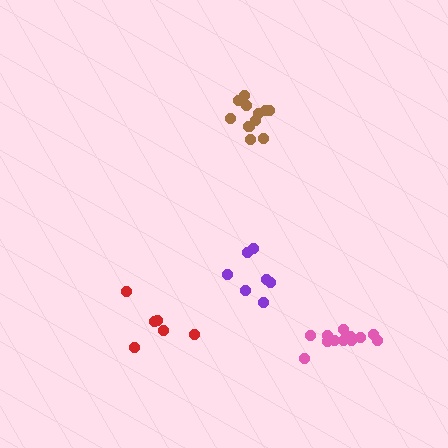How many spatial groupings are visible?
There are 4 spatial groupings.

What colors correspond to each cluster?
The clusters are colored: pink, brown, purple, red.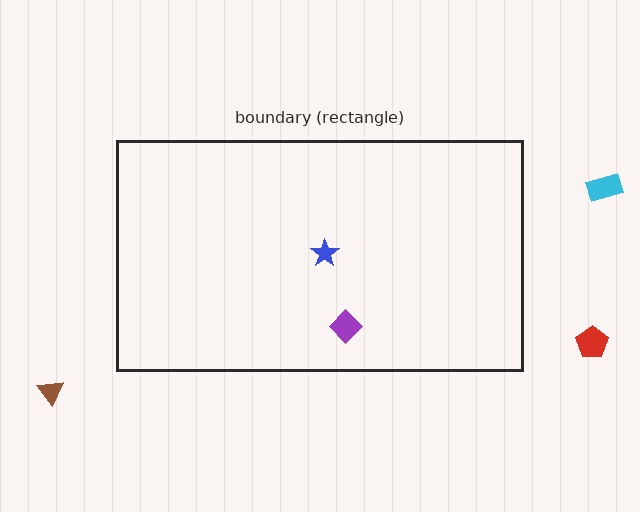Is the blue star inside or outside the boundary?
Inside.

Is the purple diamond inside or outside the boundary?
Inside.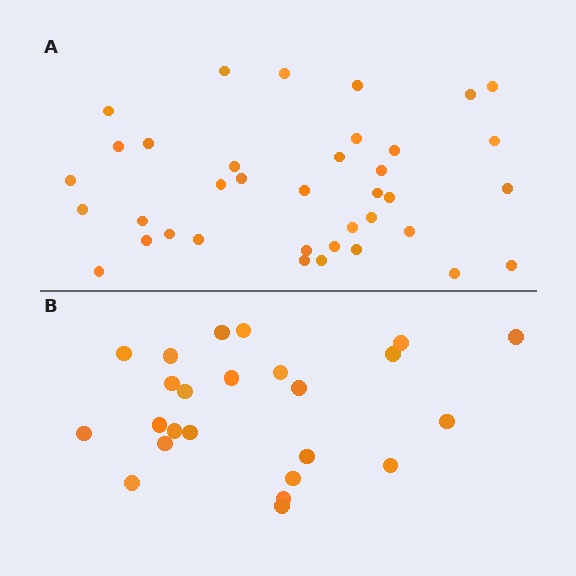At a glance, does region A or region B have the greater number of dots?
Region A (the top region) has more dots.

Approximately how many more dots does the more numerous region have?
Region A has approximately 15 more dots than region B.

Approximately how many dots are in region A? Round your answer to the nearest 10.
About 40 dots. (The exact count is 37, which rounds to 40.)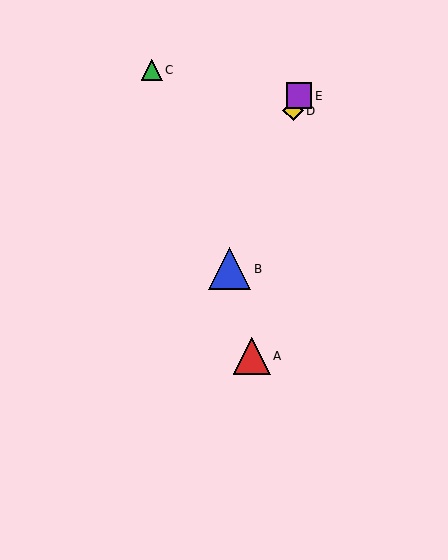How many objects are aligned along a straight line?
3 objects (B, D, E) are aligned along a straight line.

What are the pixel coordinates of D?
Object D is at (293, 111).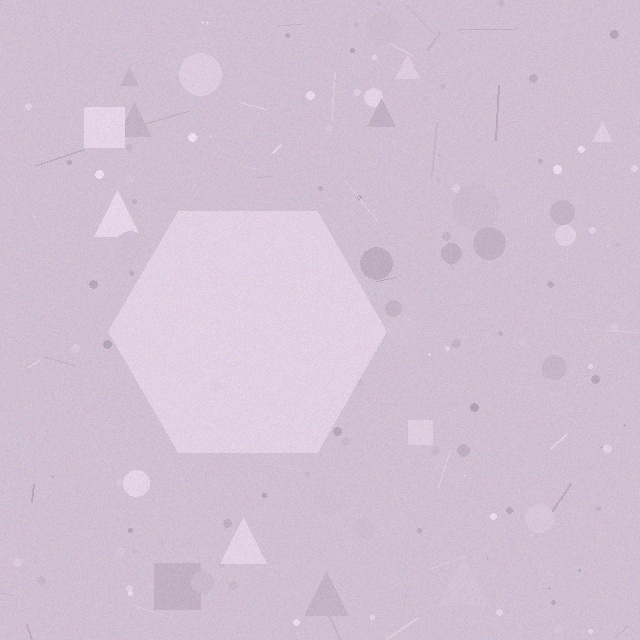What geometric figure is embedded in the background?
A hexagon is embedded in the background.